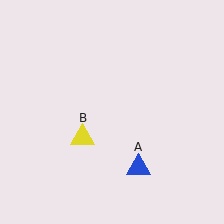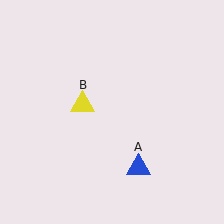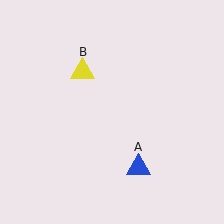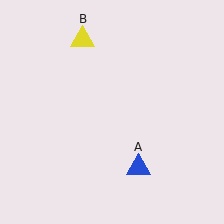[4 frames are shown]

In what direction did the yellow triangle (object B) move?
The yellow triangle (object B) moved up.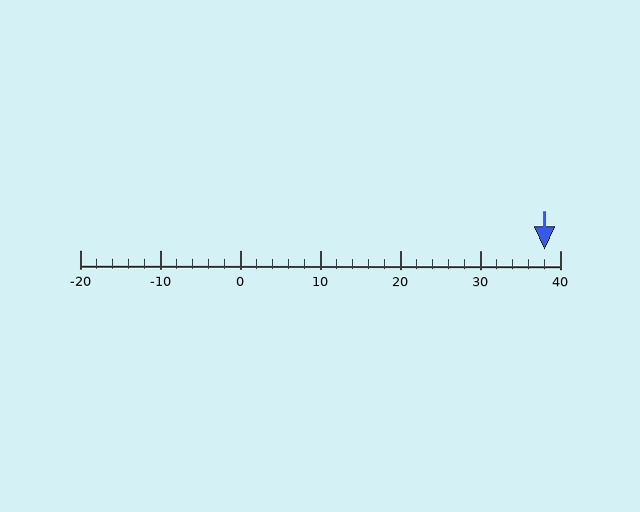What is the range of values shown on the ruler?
The ruler shows values from -20 to 40.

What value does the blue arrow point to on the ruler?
The blue arrow points to approximately 38.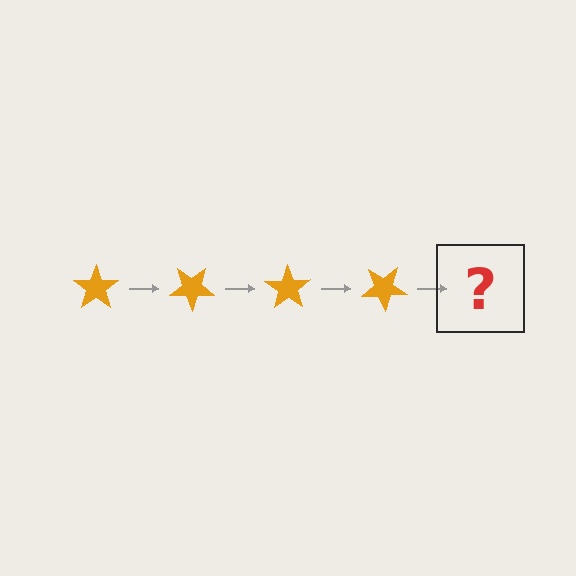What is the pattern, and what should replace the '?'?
The pattern is that the star rotates 35 degrees each step. The '?' should be an orange star rotated 140 degrees.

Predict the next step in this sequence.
The next step is an orange star rotated 140 degrees.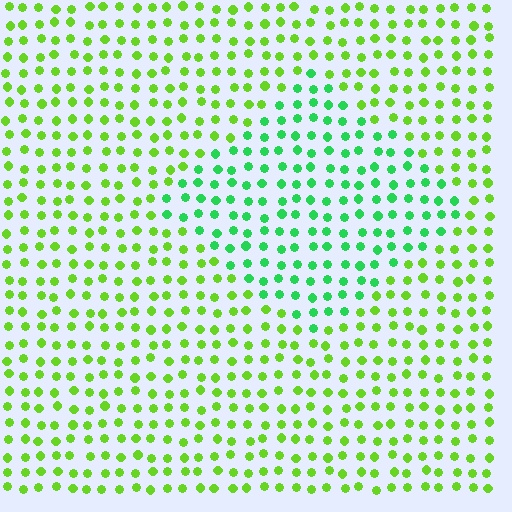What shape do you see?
I see a diamond.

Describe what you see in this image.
The image is filled with small lime elements in a uniform arrangement. A diamond-shaped region is visible where the elements are tinted to a slightly different hue, forming a subtle color boundary.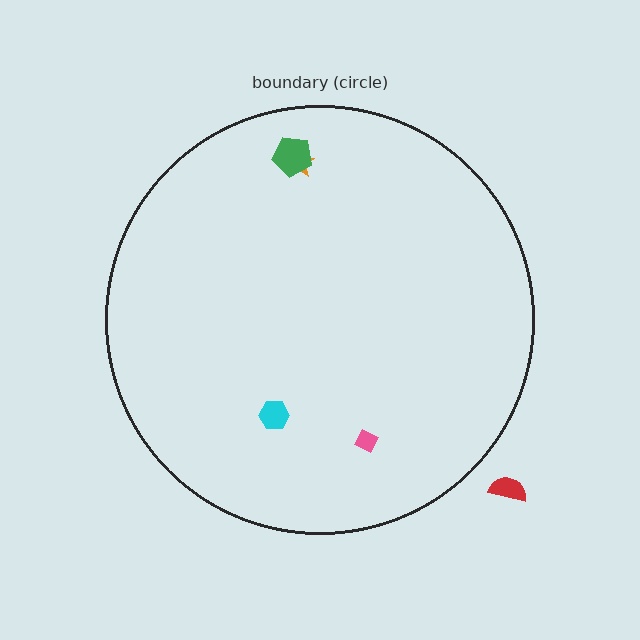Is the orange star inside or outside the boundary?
Inside.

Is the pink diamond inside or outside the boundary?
Inside.